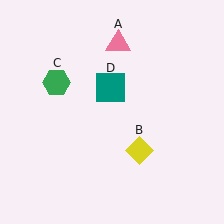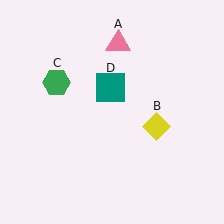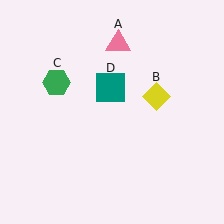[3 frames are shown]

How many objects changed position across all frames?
1 object changed position: yellow diamond (object B).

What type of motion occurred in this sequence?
The yellow diamond (object B) rotated counterclockwise around the center of the scene.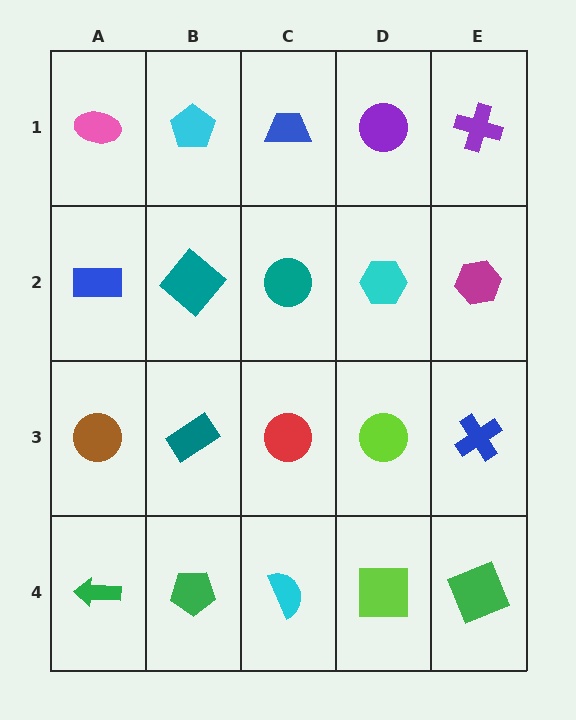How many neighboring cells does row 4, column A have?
2.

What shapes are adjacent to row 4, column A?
A brown circle (row 3, column A), a green pentagon (row 4, column B).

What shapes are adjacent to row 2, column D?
A purple circle (row 1, column D), a lime circle (row 3, column D), a teal circle (row 2, column C), a magenta hexagon (row 2, column E).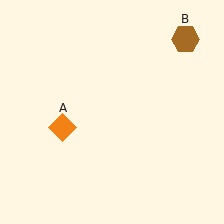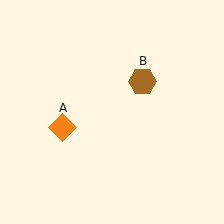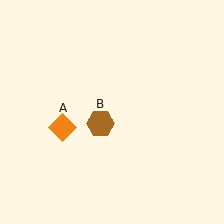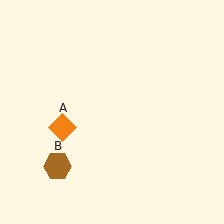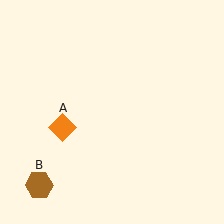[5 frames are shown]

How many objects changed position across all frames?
1 object changed position: brown hexagon (object B).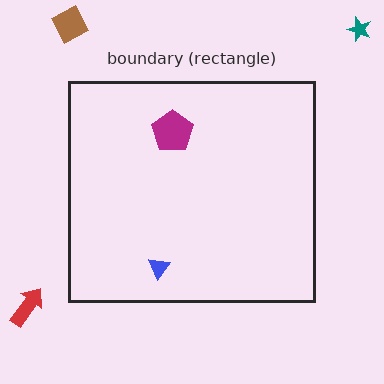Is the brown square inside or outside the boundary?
Outside.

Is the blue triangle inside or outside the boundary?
Inside.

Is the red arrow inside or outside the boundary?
Outside.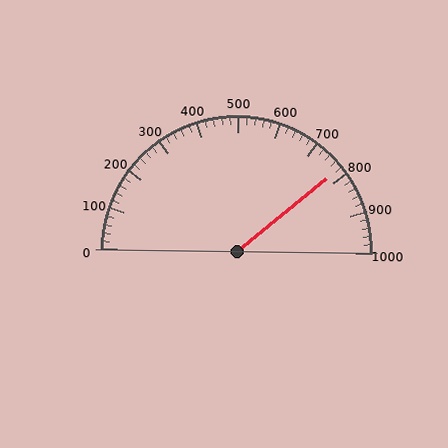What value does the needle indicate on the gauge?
The needle indicates approximately 780.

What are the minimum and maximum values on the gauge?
The gauge ranges from 0 to 1000.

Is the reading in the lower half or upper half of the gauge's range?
The reading is in the upper half of the range (0 to 1000).